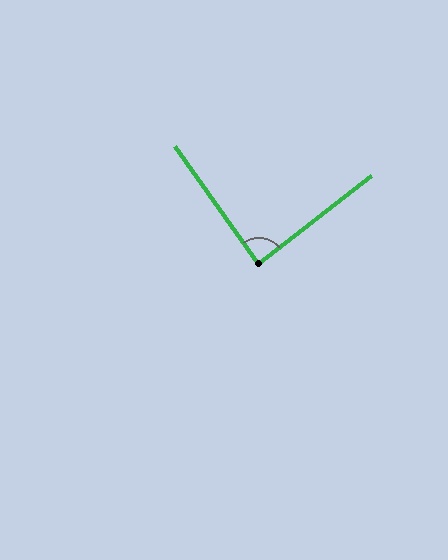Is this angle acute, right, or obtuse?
It is approximately a right angle.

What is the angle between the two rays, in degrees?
Approximately 88 degrees.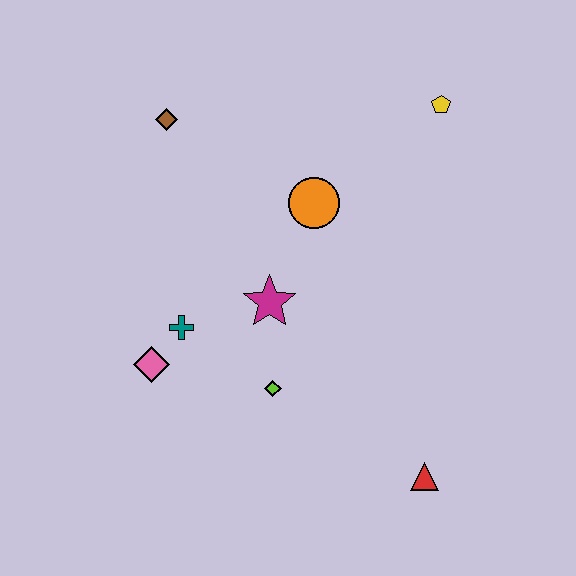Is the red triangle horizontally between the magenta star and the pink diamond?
No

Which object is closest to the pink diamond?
The teal cross is closest to the pink diamond.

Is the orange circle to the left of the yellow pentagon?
Yes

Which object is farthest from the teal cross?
The yellow pentagon is farthest from the teal cross.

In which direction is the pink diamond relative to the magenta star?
The pink diamond is to the left of the magenta star.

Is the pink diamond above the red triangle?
Yes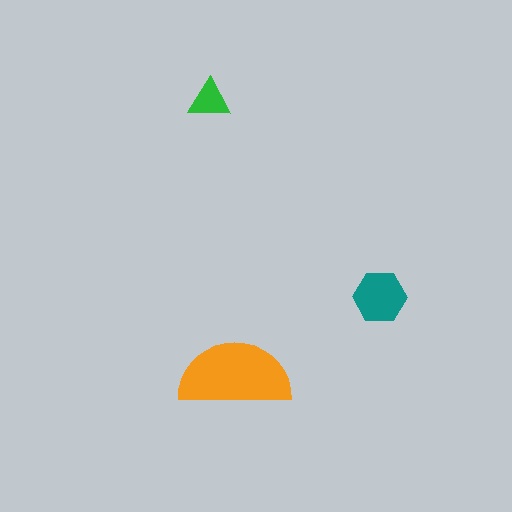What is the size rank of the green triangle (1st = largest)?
3rd.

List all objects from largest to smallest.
The orange semicircle, the teal hexagon, the green triangle.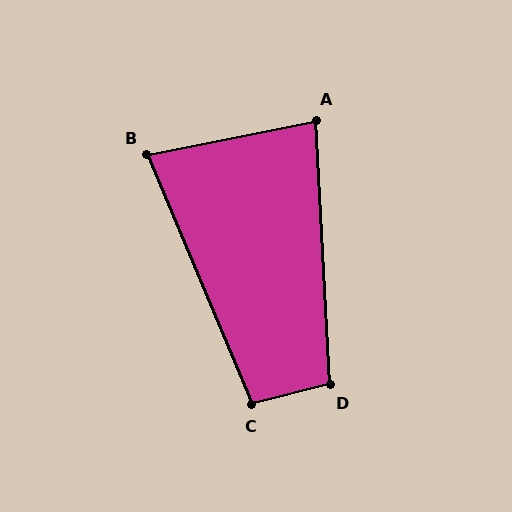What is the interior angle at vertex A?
Approximately 82 degrees (acute).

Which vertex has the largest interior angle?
D, at approximately 101 degrees.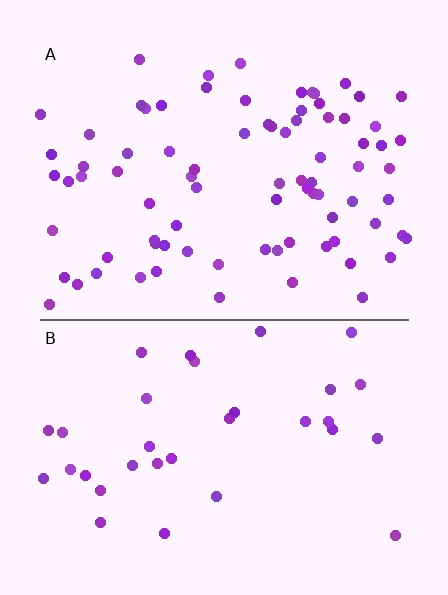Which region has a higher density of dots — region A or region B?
A (the top).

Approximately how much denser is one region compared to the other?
Approximately 2.4× — region A over region B.